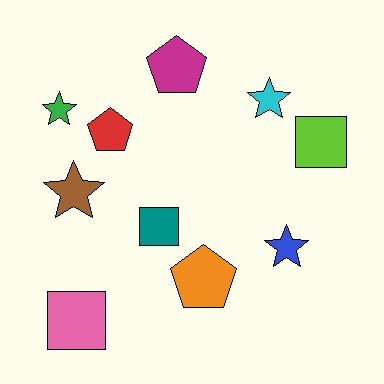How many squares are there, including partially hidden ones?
There are 3 squares.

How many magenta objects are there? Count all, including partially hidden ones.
There is 1 magenta object.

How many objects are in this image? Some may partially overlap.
There are 10 objects.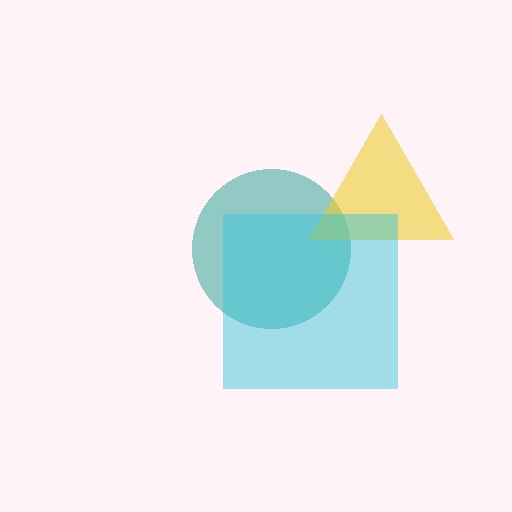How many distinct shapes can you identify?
There are 3 distinct shapes: a teal circle, a yellow triangle, a cyan square.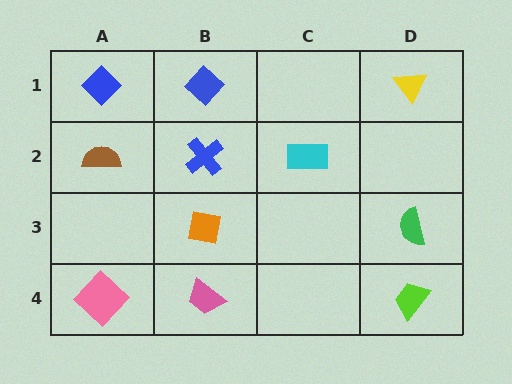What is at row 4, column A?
A pink diamond.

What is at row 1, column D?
A yellow triangle.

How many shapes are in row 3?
2 shapes.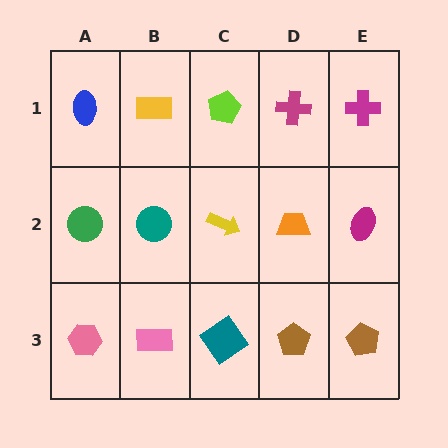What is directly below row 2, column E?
A brown pentagon.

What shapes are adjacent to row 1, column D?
An orange trapezoid (row 2, column D), a lime pentagon (row 1, column C), a magenta cross (row 1, column E).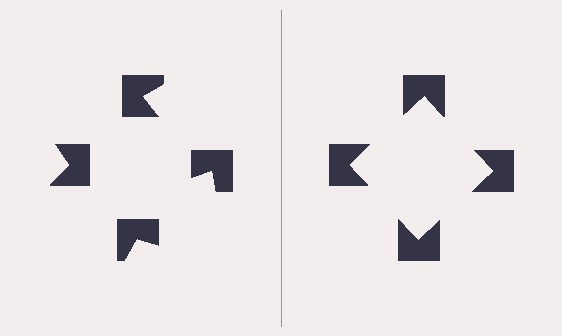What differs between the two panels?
The notched squares are positioned identically on both sides; only the wedge orientations differ. On the right they align to a square; on the left they are misaligned.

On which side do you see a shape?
An illusory square appears on the right side. On the left side the wedge cuts are rotated, so no coherent shape forms.